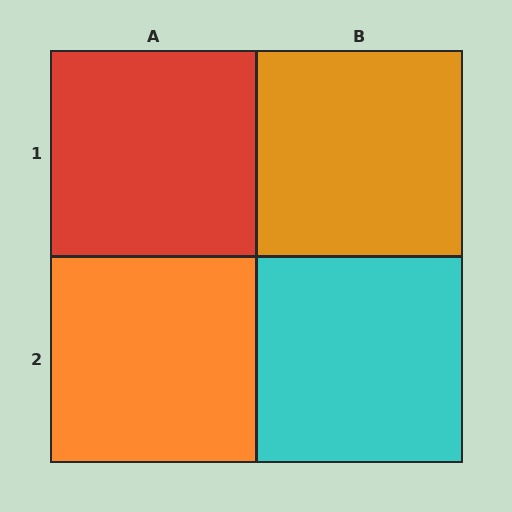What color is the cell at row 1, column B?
Orange.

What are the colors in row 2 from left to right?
Orange, cyan.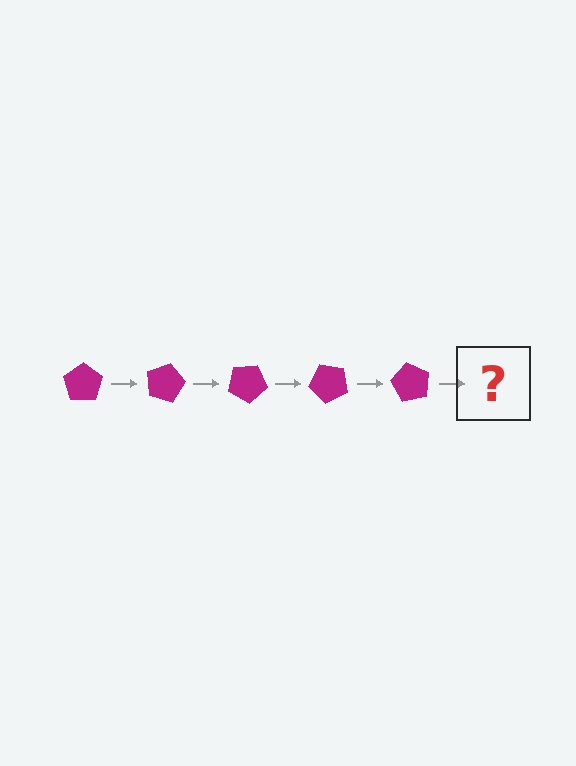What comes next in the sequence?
The next element should be a magenta pentagon rotated 75 degrees.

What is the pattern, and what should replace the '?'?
The pattern is that the pentagon rotates 15 degrees each step. The '?' should be a magenta pentagon rotated 75 degrees.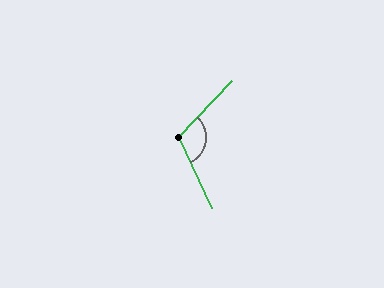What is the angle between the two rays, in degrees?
Approximately 112 degrees.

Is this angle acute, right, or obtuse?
It is obtuse.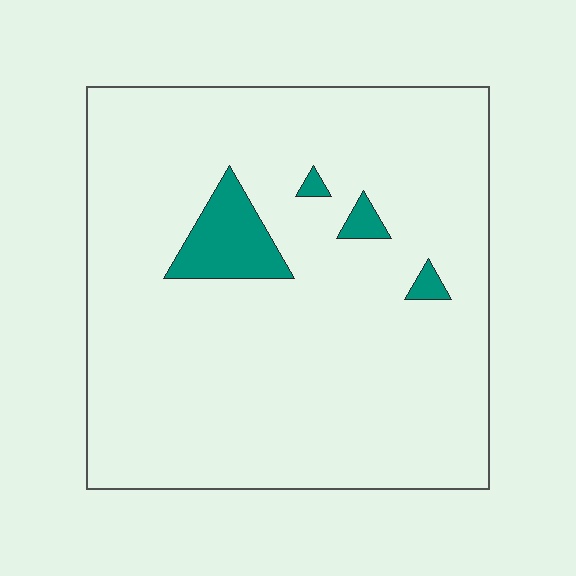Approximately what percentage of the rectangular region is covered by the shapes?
Approximately 5%.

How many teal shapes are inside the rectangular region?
4.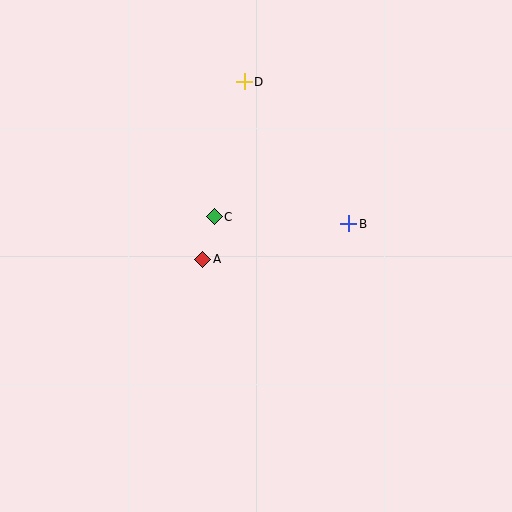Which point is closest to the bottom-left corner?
Point A is closest to the bottom-left corner.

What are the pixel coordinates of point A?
Point A is at (203, 259).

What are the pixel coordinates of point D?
Point D is at (244, 82).